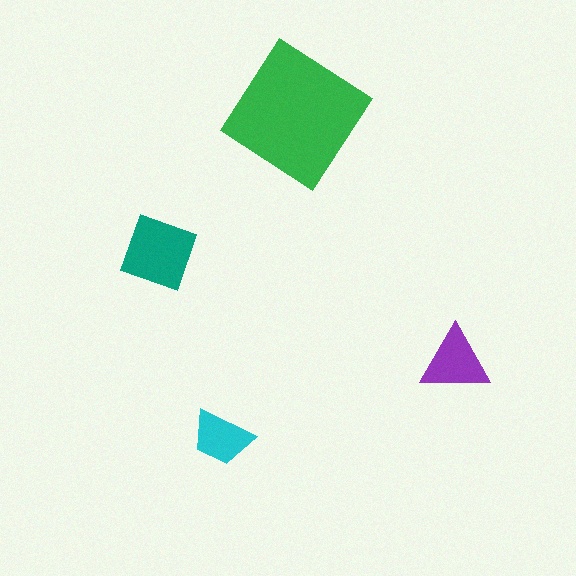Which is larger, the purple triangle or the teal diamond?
The teal diamond.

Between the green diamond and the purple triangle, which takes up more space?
The green diamond.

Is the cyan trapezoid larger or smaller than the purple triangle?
Smaller.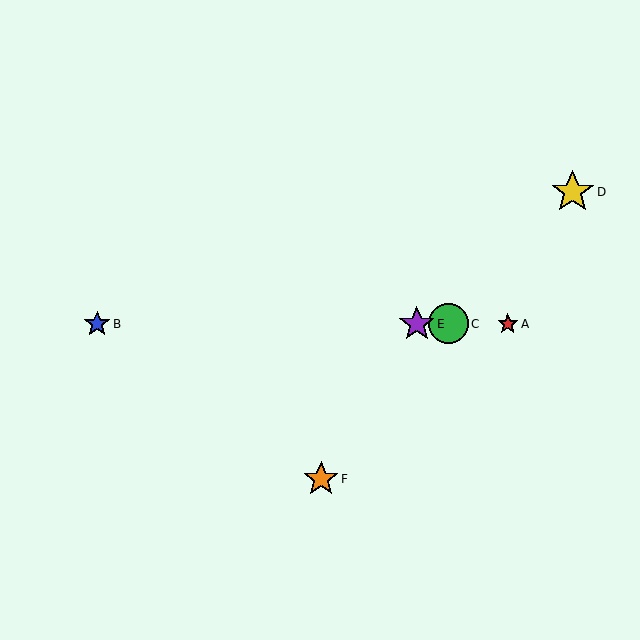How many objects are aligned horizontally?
4 objects (A, B, C, E) are aligned horizontally.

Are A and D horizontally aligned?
No, A is at y≈324 and D is at y≈192.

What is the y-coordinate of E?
Object E is at y≈324.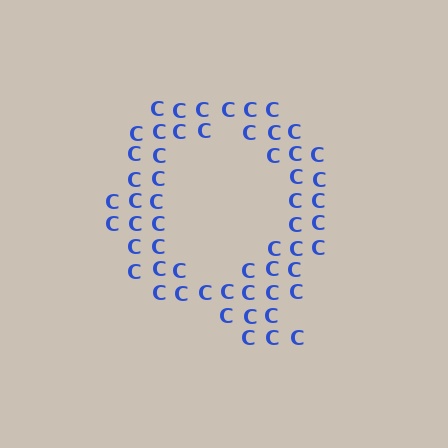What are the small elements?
The small elements are letter C's.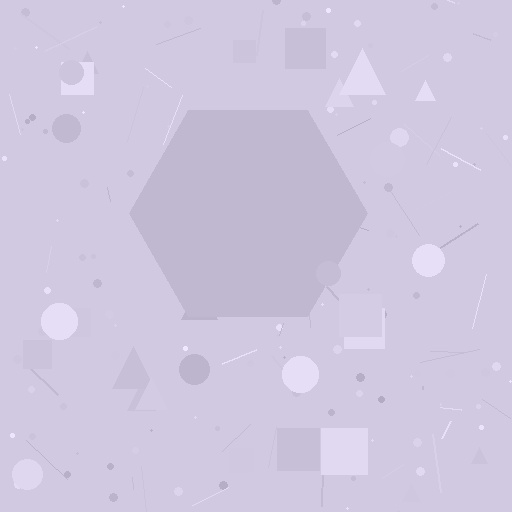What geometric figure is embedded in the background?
A hexagon is embedded in the background.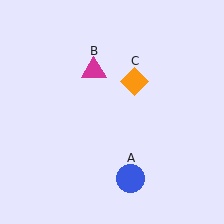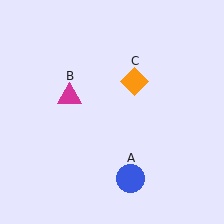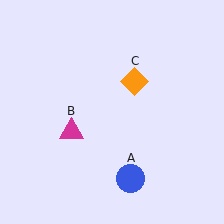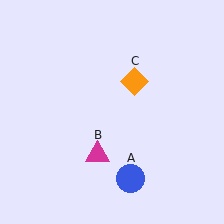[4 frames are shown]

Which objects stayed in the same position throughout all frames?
Blue circle (object A) and orange diamond (object C) remained stationary.